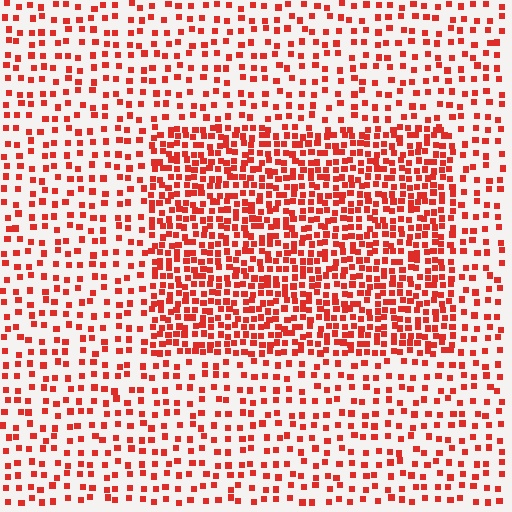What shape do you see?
I see a rectangle.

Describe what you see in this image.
The image contains small red elements arranged at two different densities. A rectangle-shaped region is visible where the elements are more densely packed than the surrounding area.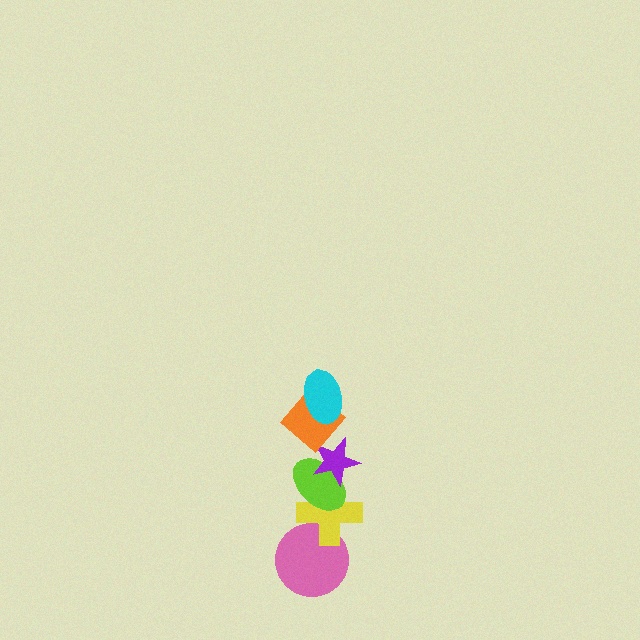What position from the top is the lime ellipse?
The lime ellipse is 4th from the top.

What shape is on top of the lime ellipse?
The purple star is on top of the lime ellipse.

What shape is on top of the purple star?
The orange diamond is on top of the purple star.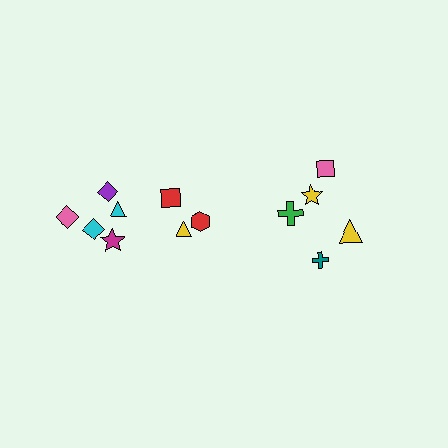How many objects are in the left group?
There are 8 objects.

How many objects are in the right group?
There are 5 objects.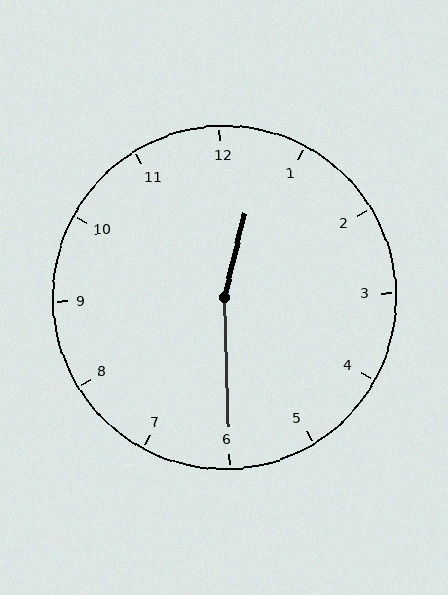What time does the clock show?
12:30.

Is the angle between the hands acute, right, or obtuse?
It is obtuse.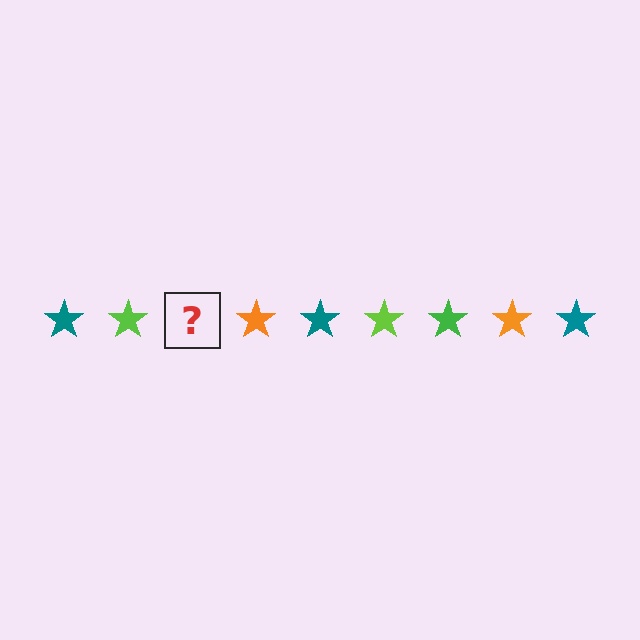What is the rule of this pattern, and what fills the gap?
The rule is that the pattern cycles through teal, lime, green, orange stars. The gap should be filled with a green star.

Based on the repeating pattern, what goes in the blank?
The blank should be a green star.